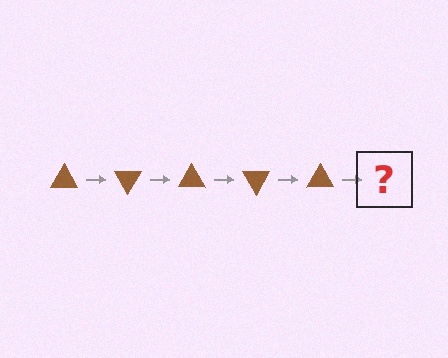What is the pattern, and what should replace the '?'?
The pattern is that the triangle rotates 60 degrees each step. The '?' should be a brown triangle rotated 300 degrees.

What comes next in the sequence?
The next element should be a brown triangle rotated 300 degrees.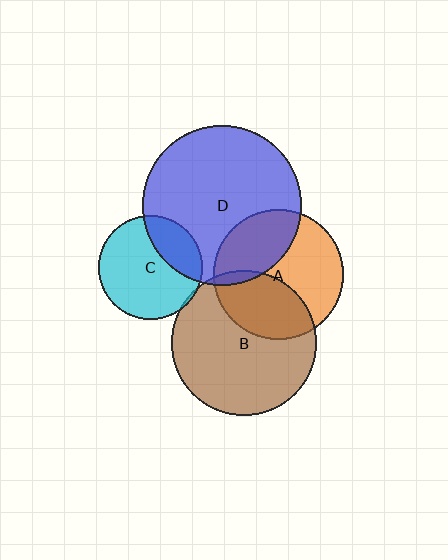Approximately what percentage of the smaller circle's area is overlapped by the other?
Approximately 5%.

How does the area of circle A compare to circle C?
Approximately 1.6 times.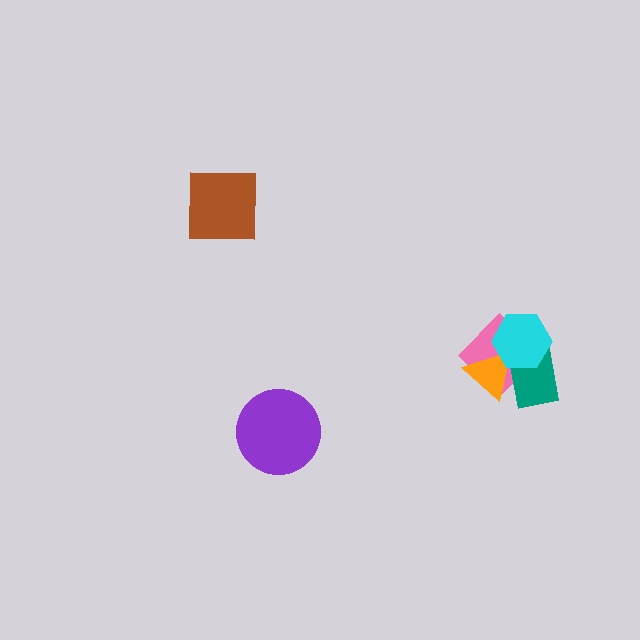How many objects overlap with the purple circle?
0 objects overlap with the purple circle.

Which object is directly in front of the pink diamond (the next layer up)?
The orange triangle is directly in front of the pink diamond.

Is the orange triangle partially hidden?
Yes, it is partially covered by another shape.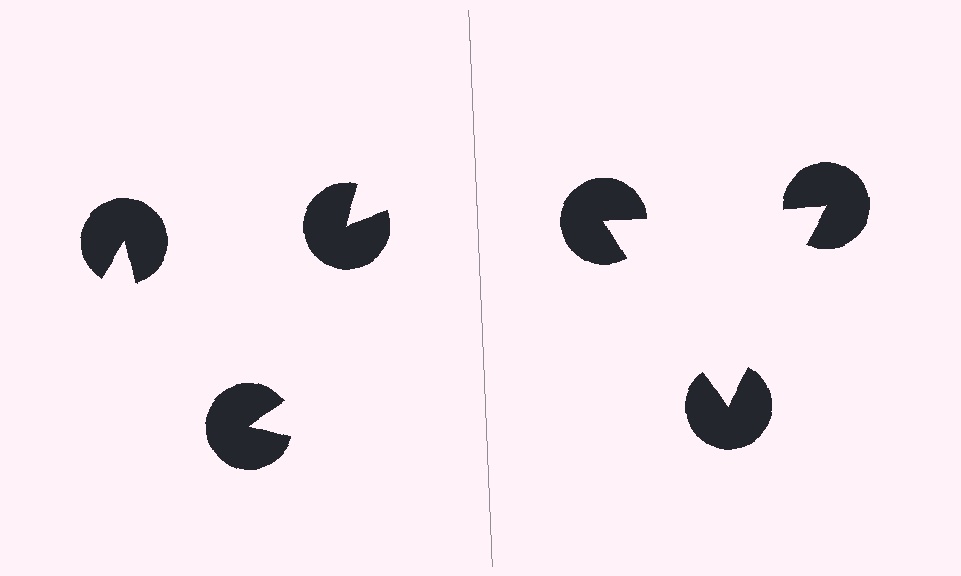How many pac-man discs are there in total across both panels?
6 — 3 on each side.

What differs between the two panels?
The pac-man discs are positioned identically on both sides; only the wedge orientations differ. On the right they align to a triangle; on the left they are misaligned.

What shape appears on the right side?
An illusory triangle.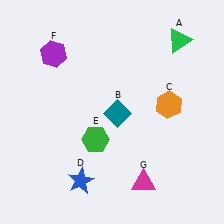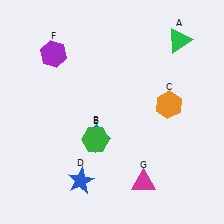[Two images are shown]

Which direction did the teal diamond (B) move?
The teal diamond (B) moved down.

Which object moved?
The teal diamond (B) moved down.